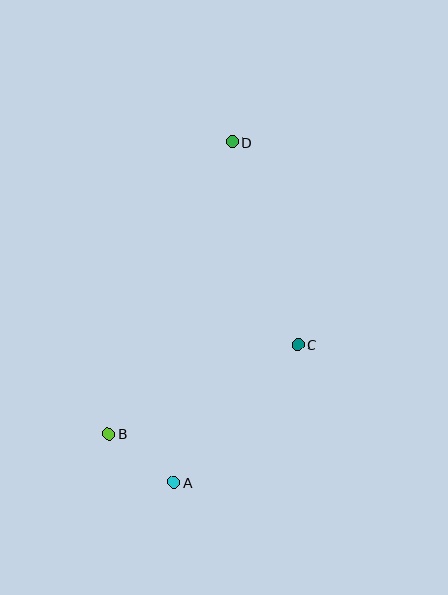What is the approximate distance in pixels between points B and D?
The distance between B and D is approximately 317 pixels.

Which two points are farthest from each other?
Points A and D are farthest from each other.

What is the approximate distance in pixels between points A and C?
The distance between A and C is approximately 185 pixels.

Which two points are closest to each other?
Points A and B are closest to each other.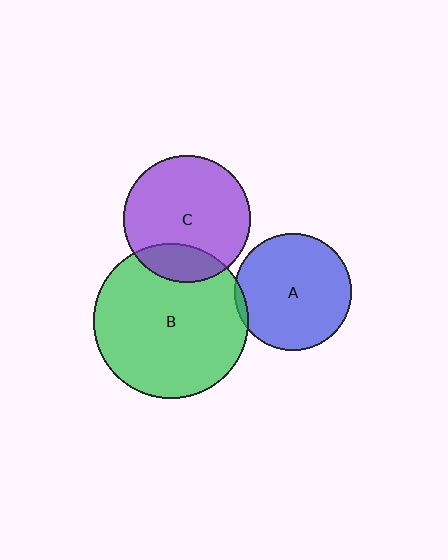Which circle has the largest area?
Circle B (green).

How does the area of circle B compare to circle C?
Approximately 1.5 times.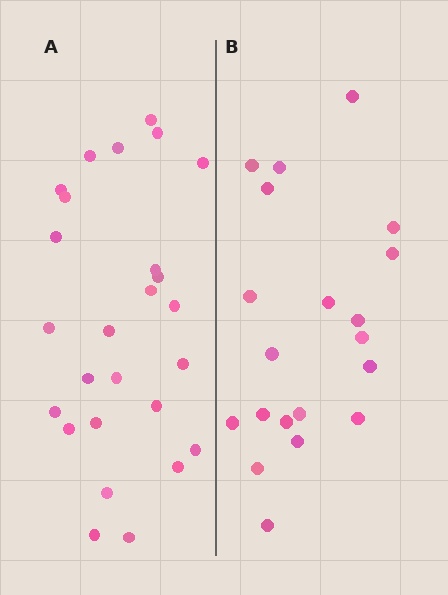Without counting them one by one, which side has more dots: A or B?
Region A (the left region) has more dots.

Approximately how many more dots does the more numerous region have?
Region A has about 6 more dots than region B.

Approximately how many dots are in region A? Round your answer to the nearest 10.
About 30 dots. (The exact count is 26, which rounds to 30.)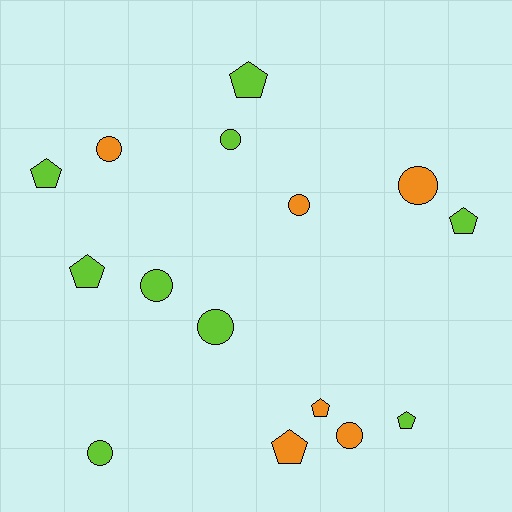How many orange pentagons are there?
There are 2 orange pentagons.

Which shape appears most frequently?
Circle, with 8 objects.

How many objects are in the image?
There are 15 objects.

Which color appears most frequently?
Lime, with 9 objects.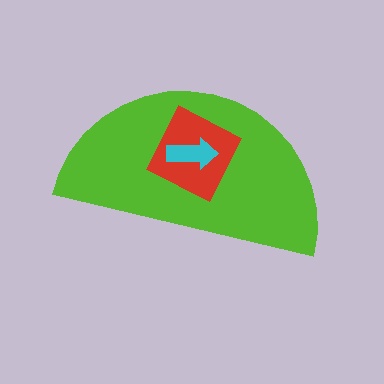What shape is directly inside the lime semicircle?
The red diamond.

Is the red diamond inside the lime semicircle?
Yes.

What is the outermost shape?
The lime semicircle.